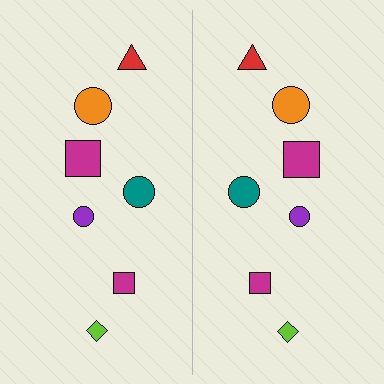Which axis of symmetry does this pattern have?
The pattern has a vertical axis of symmetry running through the center of the image.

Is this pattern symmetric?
Yes, this pattern has bilateral (reflection) symmetry.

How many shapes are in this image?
There are 14 shapes in this image.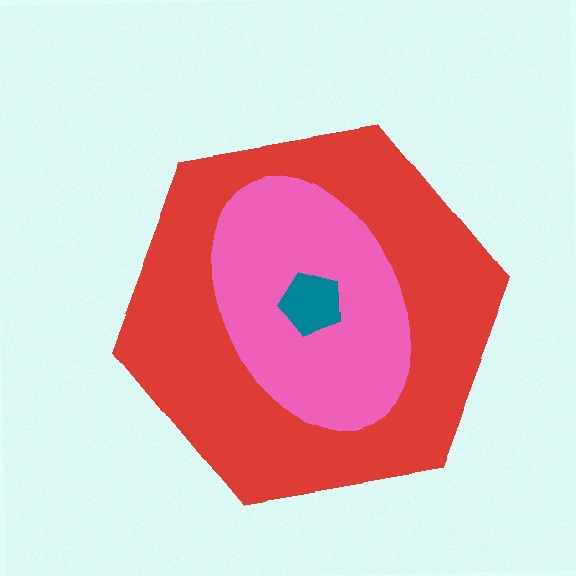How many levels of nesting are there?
3.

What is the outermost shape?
The red hexagon.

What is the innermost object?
The teal pentagon.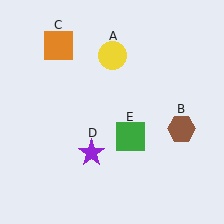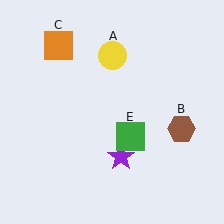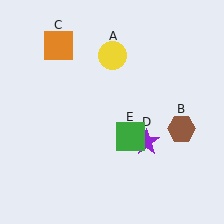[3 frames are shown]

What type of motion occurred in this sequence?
The purple star (object D) rotated counterclockwise around the center of the scene.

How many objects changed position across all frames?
1 object changed position: purple star (object D).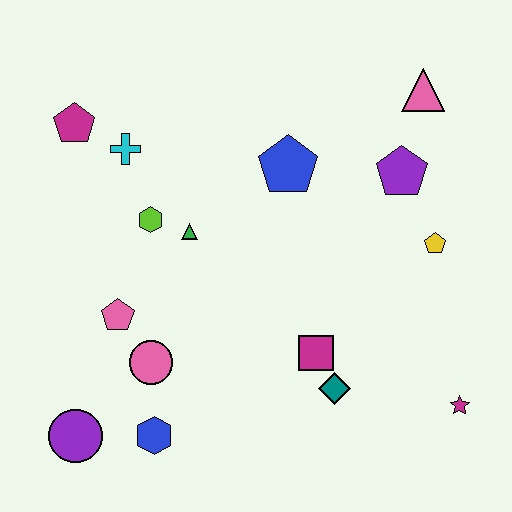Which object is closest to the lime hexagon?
The green triangle is closest to the lime hexagon.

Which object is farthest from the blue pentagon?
The purple circle is farthest from the blue pentagon.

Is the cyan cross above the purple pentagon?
Yes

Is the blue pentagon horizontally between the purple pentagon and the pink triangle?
No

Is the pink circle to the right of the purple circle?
Yes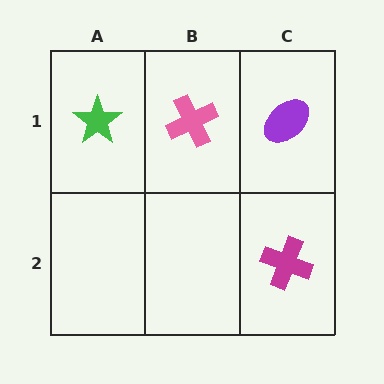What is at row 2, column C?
A magenta cross.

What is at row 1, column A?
A green star.